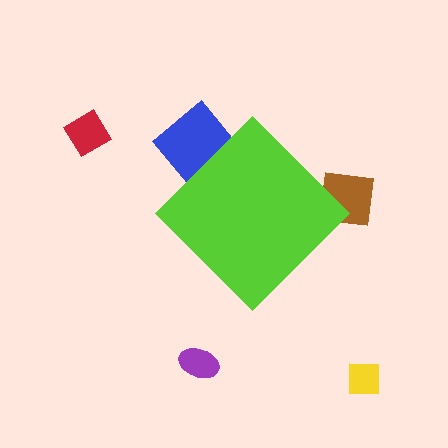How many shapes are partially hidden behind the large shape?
2 shapes are partially hidden.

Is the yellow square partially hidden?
No, the yellow square is fully visible.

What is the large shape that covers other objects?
A lime diamond.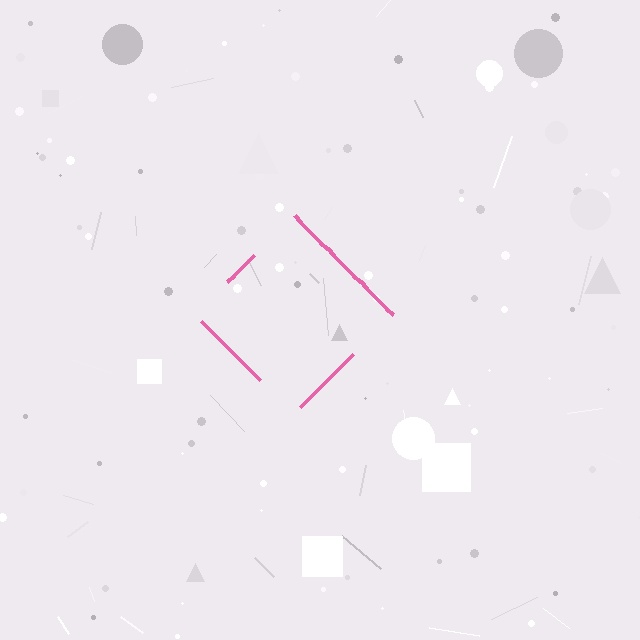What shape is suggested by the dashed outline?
The dashed outline suggests a diamond.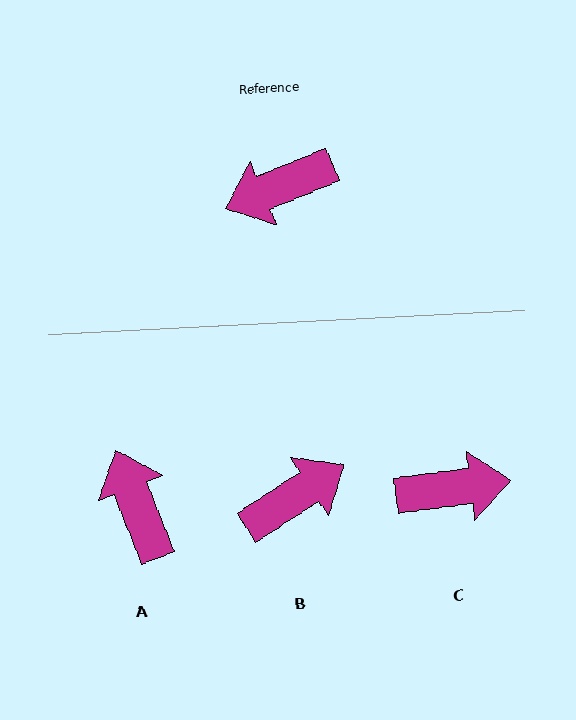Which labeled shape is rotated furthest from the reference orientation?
B, about 170 degrees away.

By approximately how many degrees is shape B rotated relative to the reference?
Approximately 170 degrees clockwise.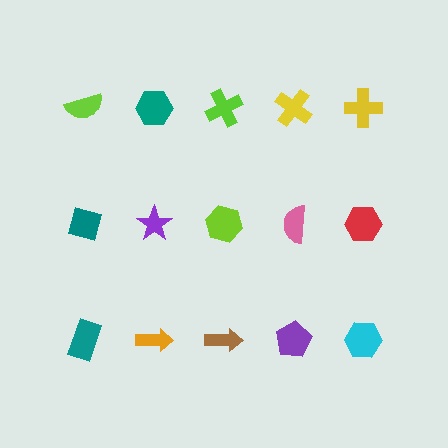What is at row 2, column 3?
A lime hexagon.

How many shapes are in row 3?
5 shapes.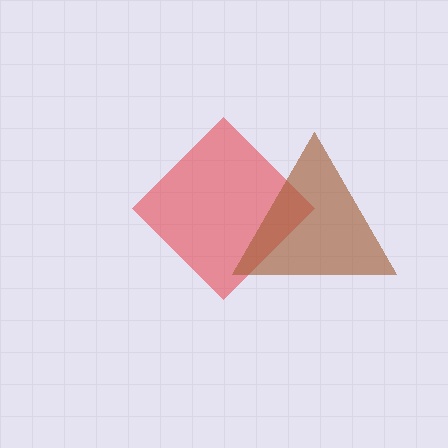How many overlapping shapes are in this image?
There are 2 overlapping shapes in the image.